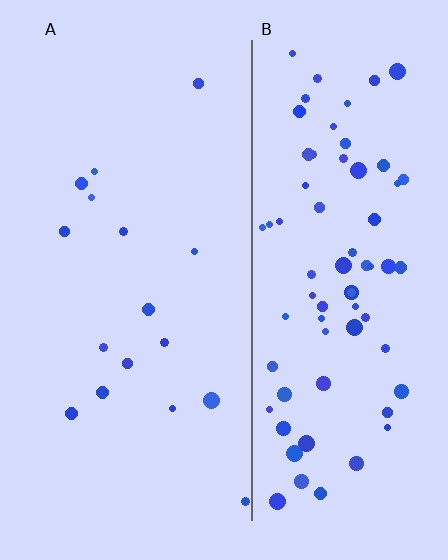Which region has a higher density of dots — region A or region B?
B (the right).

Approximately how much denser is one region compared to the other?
Approximately 4.7× — region B over region A.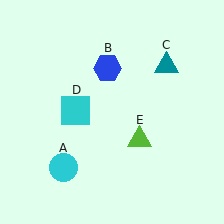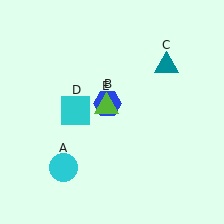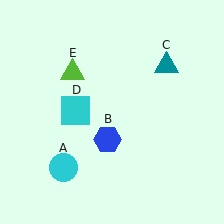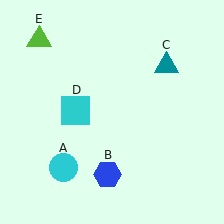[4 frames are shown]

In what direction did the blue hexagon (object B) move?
The blue hexagon (object B) moved down.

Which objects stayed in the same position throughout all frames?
Cyan circle (object A) and teal triangle (object C) and cyan square (object D) remained stationary.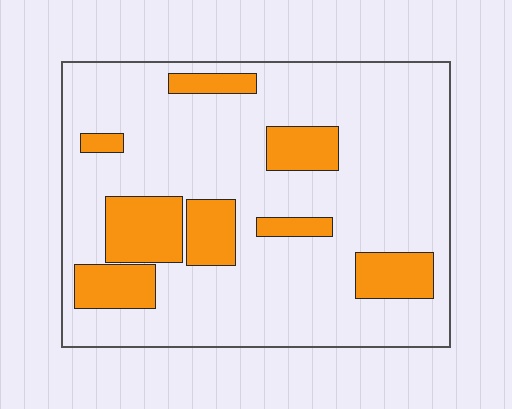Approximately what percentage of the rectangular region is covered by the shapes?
Approximately 20%.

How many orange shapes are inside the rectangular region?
8.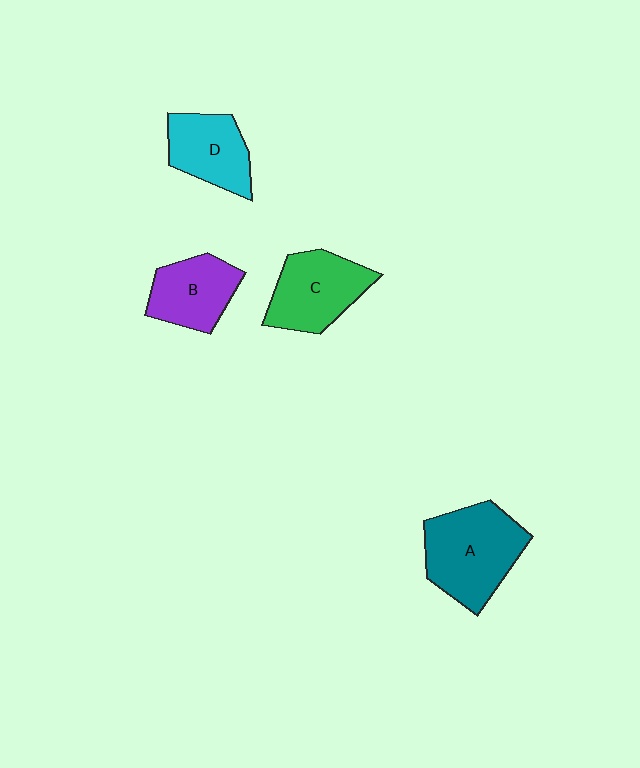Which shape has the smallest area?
Shape D (cyan).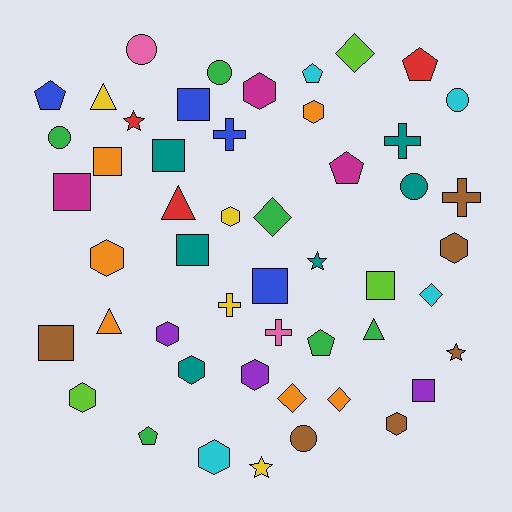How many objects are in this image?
There are 50 objects.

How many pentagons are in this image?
There are 6 pentagons.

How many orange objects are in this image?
There are 6 orange objects.